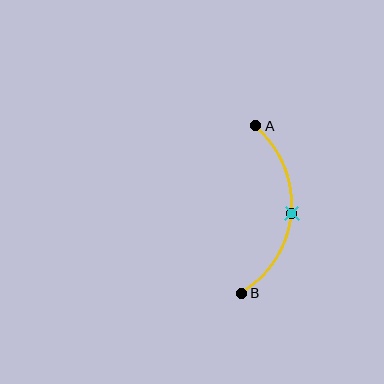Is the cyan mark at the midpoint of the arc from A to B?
Yes. The cyan mark lies on the arc at equal arc-length from both A and B — it is the arc midpoint.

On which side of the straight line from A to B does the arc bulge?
The arc bulges to the right of the straight line connecting A and B.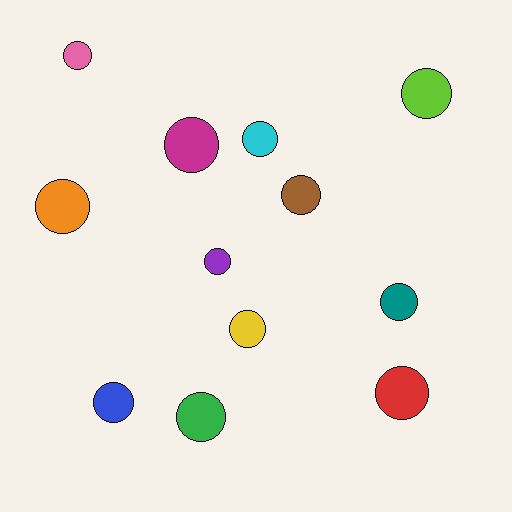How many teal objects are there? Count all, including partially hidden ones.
There is 1 teal object.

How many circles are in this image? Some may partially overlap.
There are 12 circles.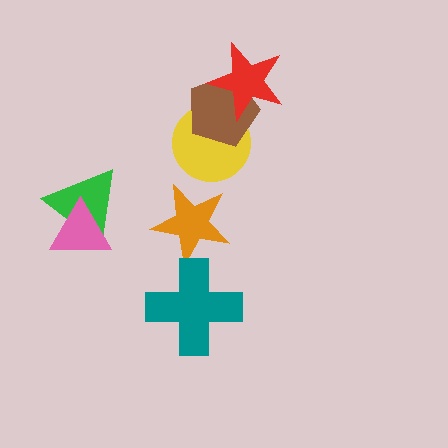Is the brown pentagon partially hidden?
Yes, it is partially covered by another shape.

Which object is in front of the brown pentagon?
The red star is in front of the brown pentagon.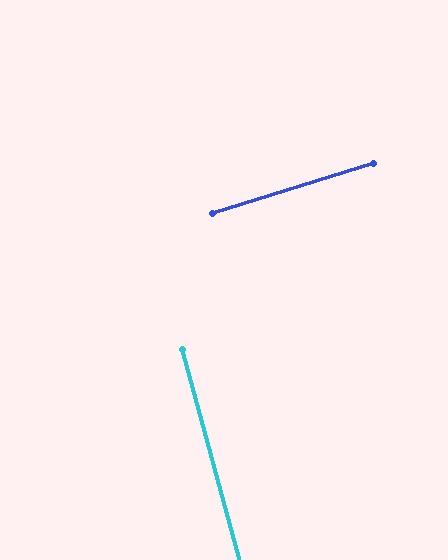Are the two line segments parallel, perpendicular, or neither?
Perpendicular — they meet at approximately 88°.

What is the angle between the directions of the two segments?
Approximately 88 degrees.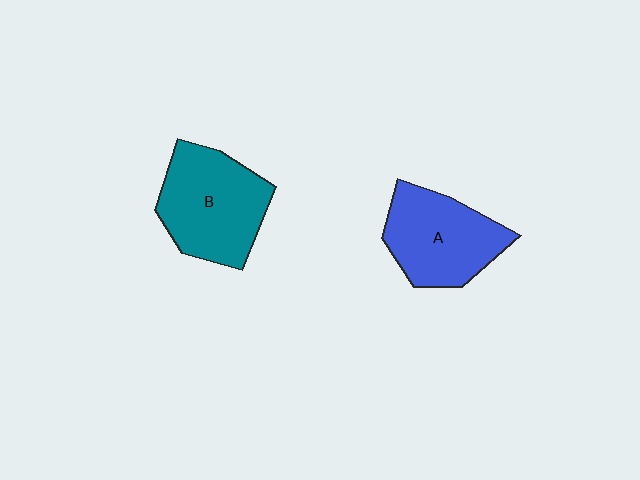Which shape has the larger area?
Shape B (teal).